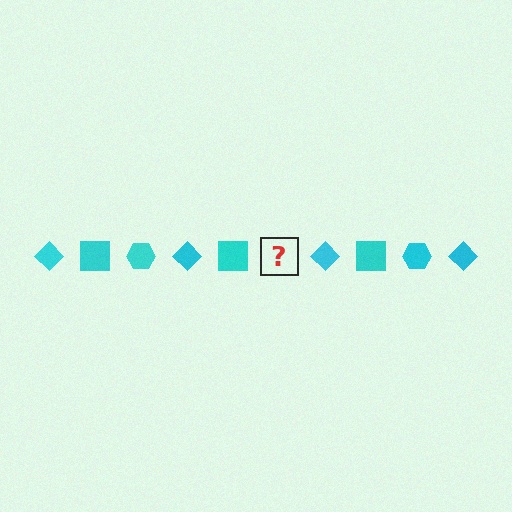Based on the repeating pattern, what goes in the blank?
The blank should be a cyan hexagon.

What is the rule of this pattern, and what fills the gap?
The rule is that the pattern cycles through diamond, square, hexagon shapes in cyan. The gap should be filled with a cyan hexagon.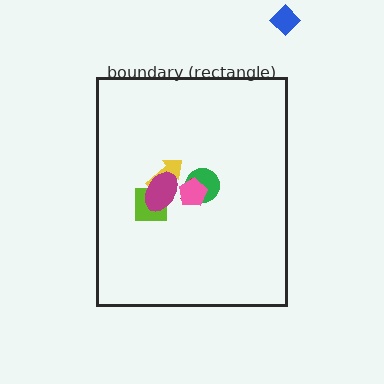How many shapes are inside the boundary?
6 inside, 1 outside.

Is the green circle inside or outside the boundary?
Inside.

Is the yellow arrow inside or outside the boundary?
Inside.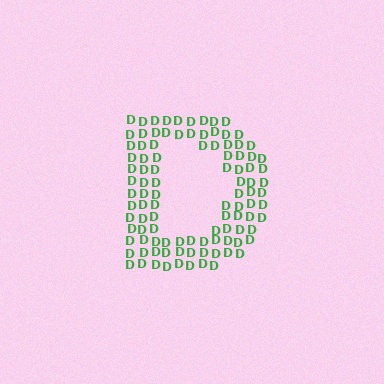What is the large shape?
The large shape is the letter D.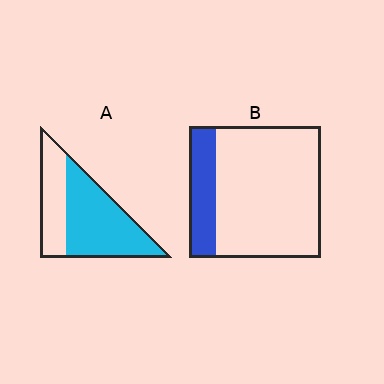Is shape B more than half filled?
No.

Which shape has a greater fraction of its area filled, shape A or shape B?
Shape A.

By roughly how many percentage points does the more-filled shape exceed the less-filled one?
By roughly 45 percentage points (A over B).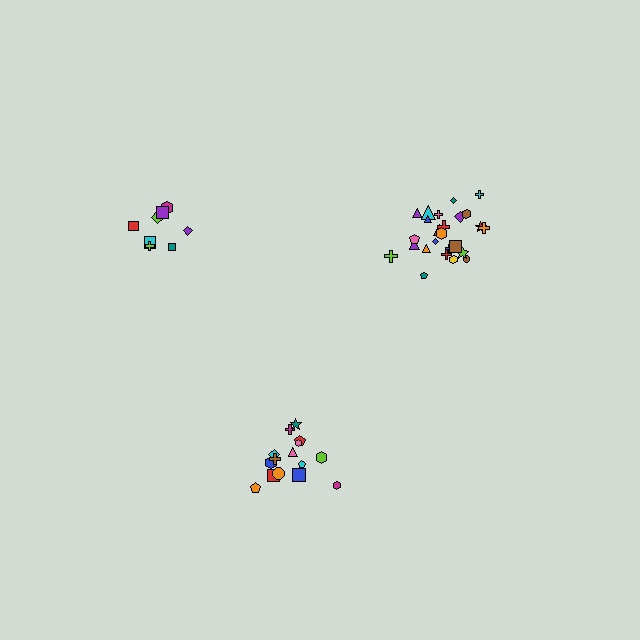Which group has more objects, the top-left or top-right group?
The top-right group.